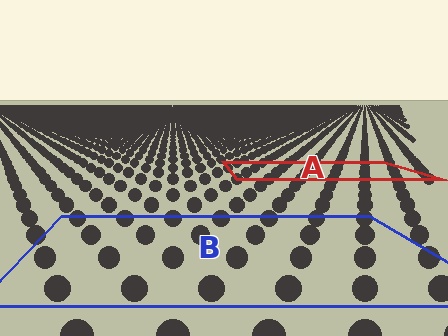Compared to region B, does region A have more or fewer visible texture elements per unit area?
Region A has more texture elements per unit area — they are packed more densely because it is farther away.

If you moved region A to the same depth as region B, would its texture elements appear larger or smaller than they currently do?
They would appear larger. At a closer depth, the same texture elements are projected at a bigger on-screen size.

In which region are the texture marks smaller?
The texture marks are smaller in region A, because it is farther away.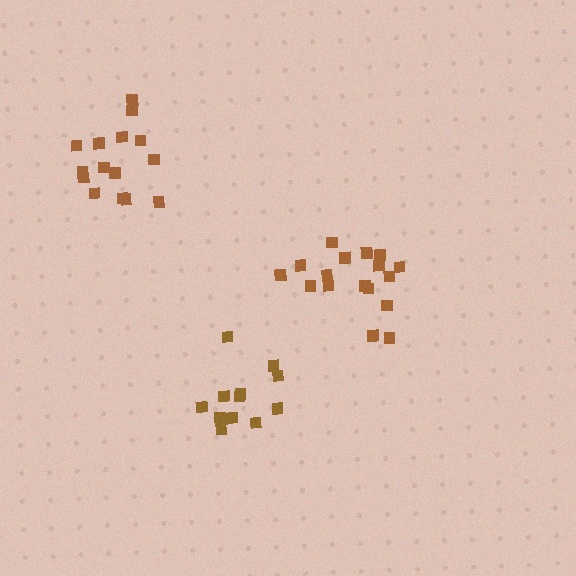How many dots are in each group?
Group 1: 13 dots, Group 2: 17 dots, Group 3: 15 dots (45 total).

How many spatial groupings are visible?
There are 3 spatial groupings.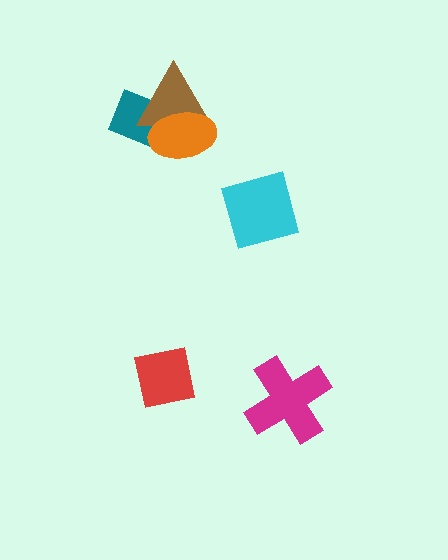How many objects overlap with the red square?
0 objects overlap with the red square.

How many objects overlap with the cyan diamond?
0 objects overlap with the cyan diamond.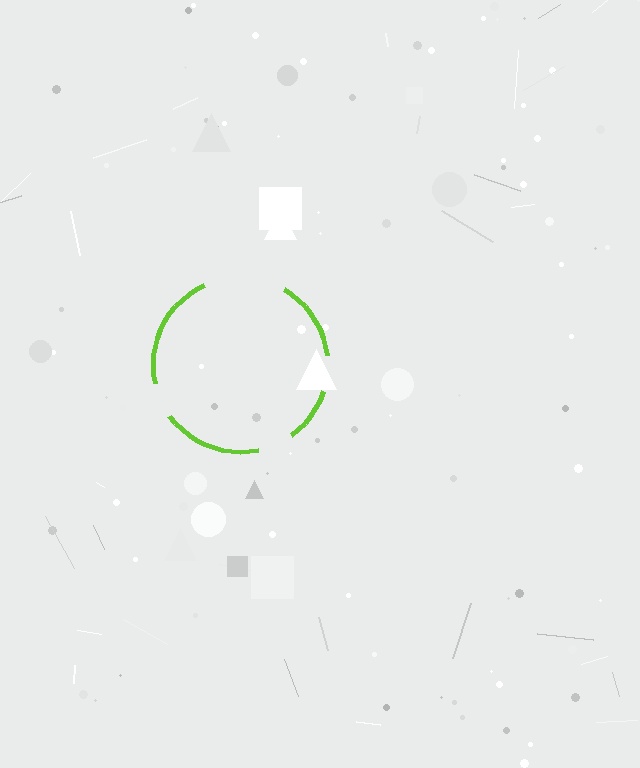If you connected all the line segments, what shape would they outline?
They would outline a circle.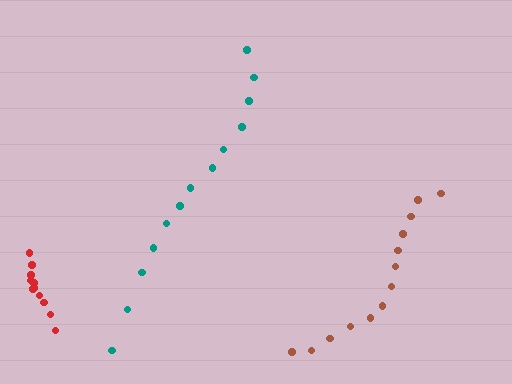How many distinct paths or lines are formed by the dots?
There are 3 distinct paths.